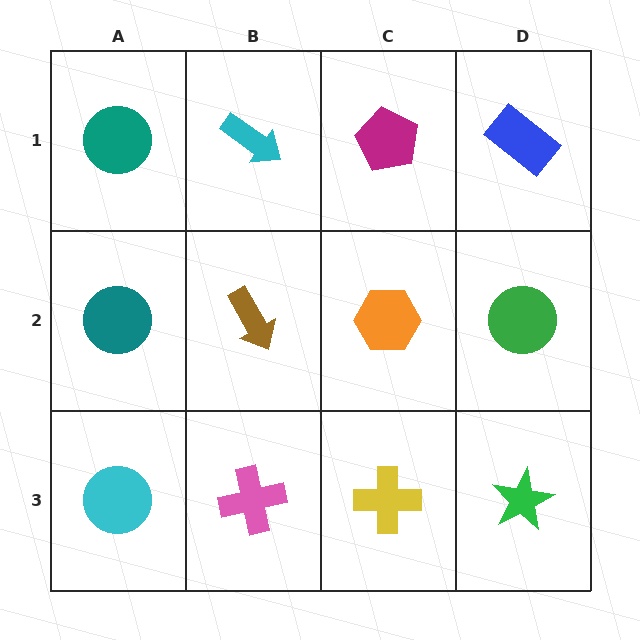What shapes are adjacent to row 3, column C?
An orange hexagon (row 2, column C), a pink cross (row 3, column B), a green star (row 3, column D).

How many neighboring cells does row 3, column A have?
2.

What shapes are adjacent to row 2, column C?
A magenta pentagon (row 1, column C), a yellow cross (row 3, column C), a brown arrow (row 2, column B), a green circle (row 2, column D).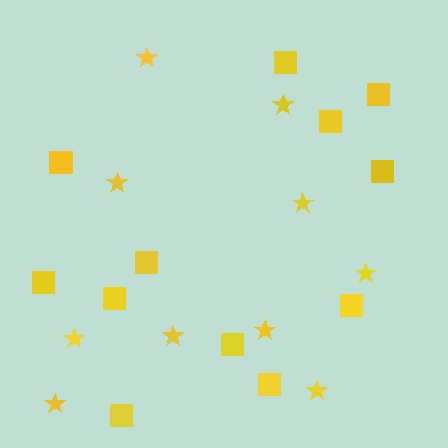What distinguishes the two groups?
There are 2 groups: one group of stars (10) and one group of squares (12).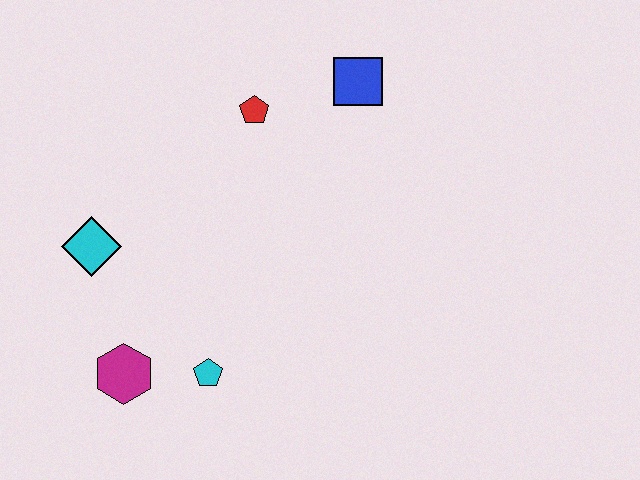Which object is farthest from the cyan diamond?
The blue square is farthest from the cyan diamond.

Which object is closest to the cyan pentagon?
The magenta hexagon is closest to the cyan pentagon.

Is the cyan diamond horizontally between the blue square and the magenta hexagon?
No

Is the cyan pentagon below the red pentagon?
Yes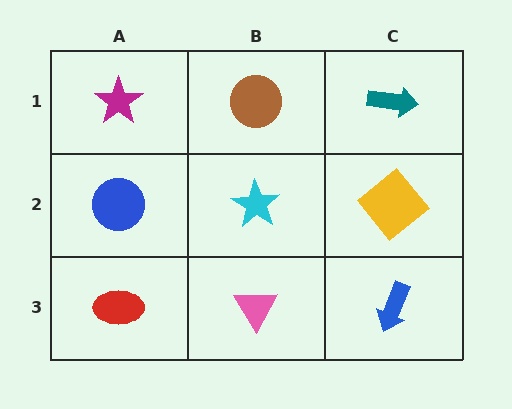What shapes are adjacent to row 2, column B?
A brown circle (row 1, column B), a pink triangle (row 3, column B), a blue circle (row 2, column A), a yellow diamond (row 2, column C).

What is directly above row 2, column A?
A magenta star.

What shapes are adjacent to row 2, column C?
A teal arrow (row 1, column C), a blue arrow (row 3, column C), a cyan star (row 2, column B).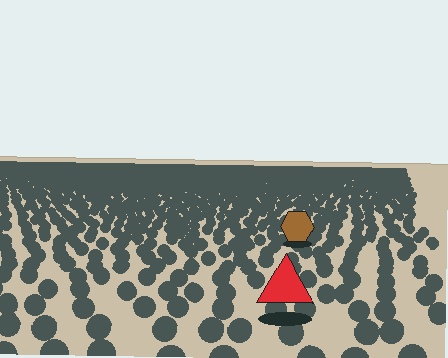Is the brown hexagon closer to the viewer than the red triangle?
No. The red triangle is closer — you can tell from the texture gradient: the ground texture is coarser near it.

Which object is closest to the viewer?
The red triangle is closest. The texture marks near it are larger and more spread out.